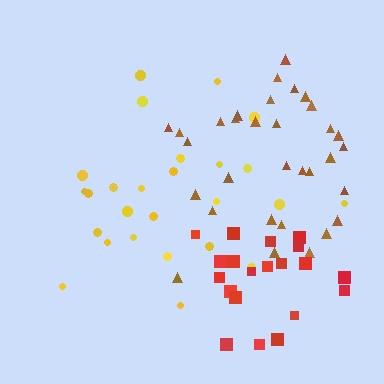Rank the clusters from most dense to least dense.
red, brown, yellow.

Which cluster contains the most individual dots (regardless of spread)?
Brown (32).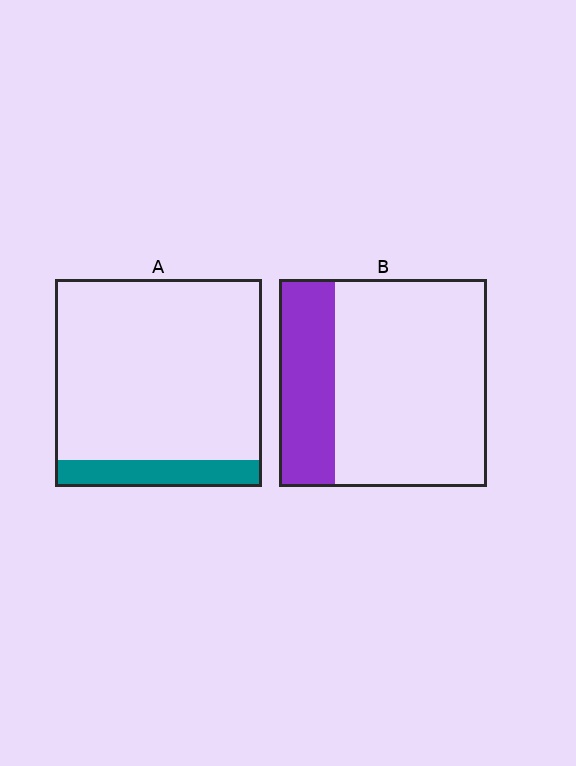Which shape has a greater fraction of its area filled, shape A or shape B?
Shape B.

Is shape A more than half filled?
No.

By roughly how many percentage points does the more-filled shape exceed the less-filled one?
By roughly 15 percentage points (B over A).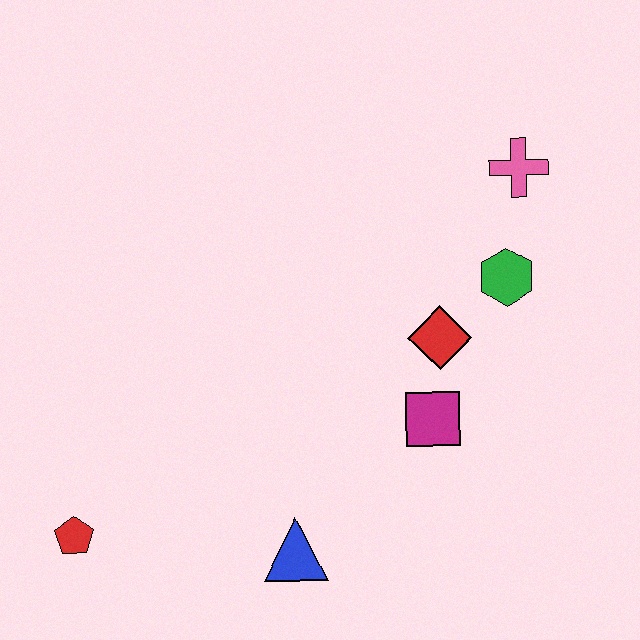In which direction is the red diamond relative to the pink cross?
The red diamond is below the pink cross.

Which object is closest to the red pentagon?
The blue triangle is closest to the red pentagon.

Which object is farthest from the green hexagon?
The red pentagon is farthest from the green hexagon.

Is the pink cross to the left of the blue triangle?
No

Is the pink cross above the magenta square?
Yes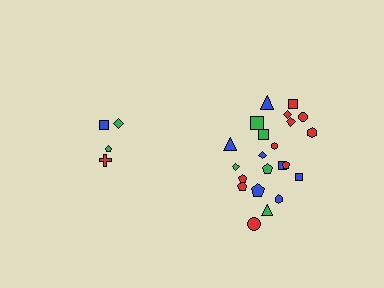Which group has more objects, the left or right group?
The right group.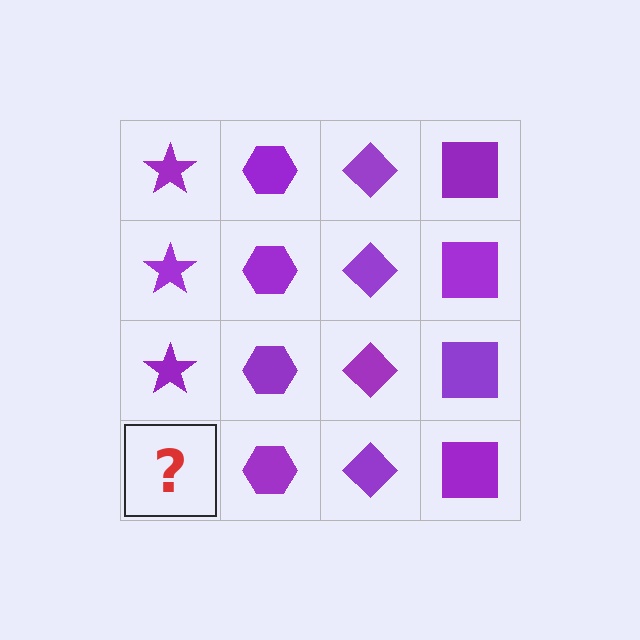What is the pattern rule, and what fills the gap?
The rule is that each column has a consistent shape. The gap should be filled with a purple star.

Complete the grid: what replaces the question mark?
The question mark should be replaced with a purple star.